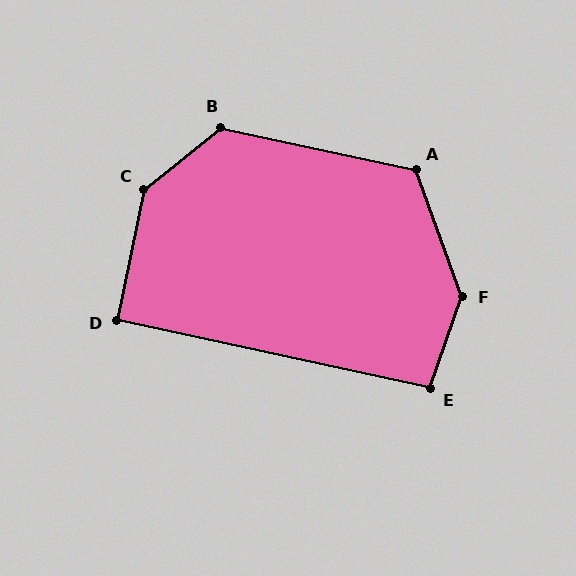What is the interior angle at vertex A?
Approximately 122 degrees (obtuse).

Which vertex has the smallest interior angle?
D, at approximately 90 degrees.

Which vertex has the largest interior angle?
F, at approximately 141 degrees.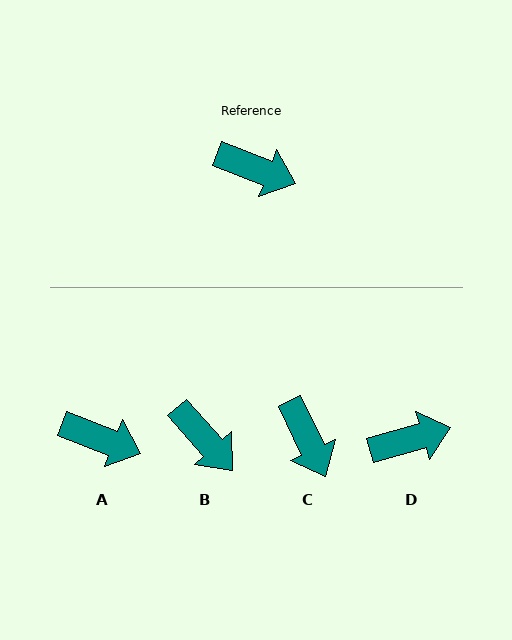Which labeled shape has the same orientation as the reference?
A.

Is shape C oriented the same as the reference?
No, it is off by about 43 degrees.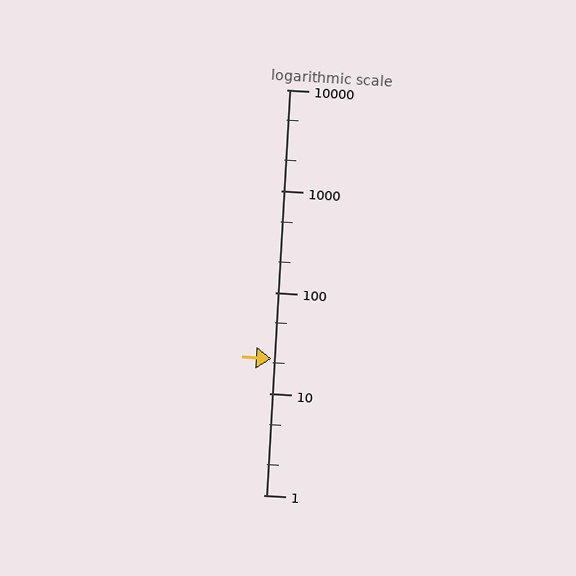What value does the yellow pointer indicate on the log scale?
The pointer indicates approximately 22.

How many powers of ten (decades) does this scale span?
The scale spans 4 decades, from 1 to 10000.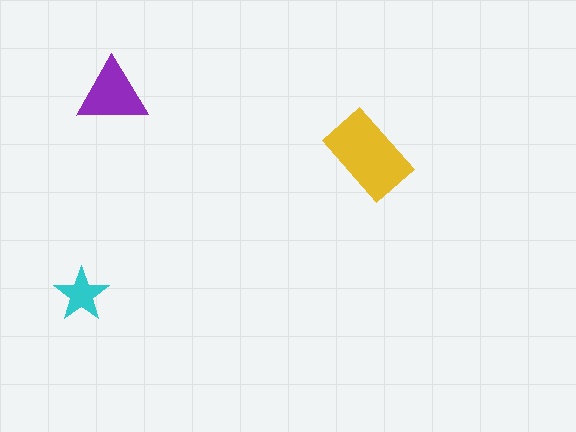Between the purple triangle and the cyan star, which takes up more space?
The purple triangle.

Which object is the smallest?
The cyan star.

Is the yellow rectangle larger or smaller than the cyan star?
Larger.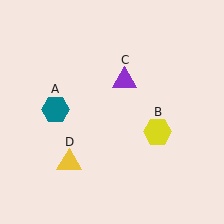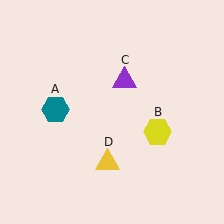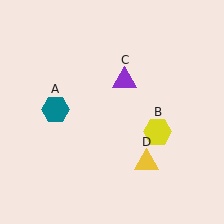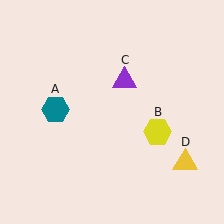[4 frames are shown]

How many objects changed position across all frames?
1 object changed position: yellow triangle (object D).